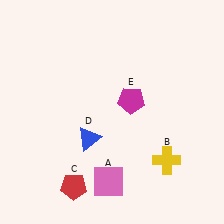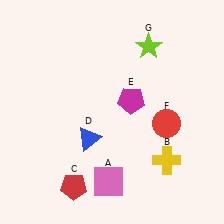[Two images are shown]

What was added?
A red circle (F), a lime star (G) were added in Image 2.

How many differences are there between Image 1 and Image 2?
There are 2 differences between the two images.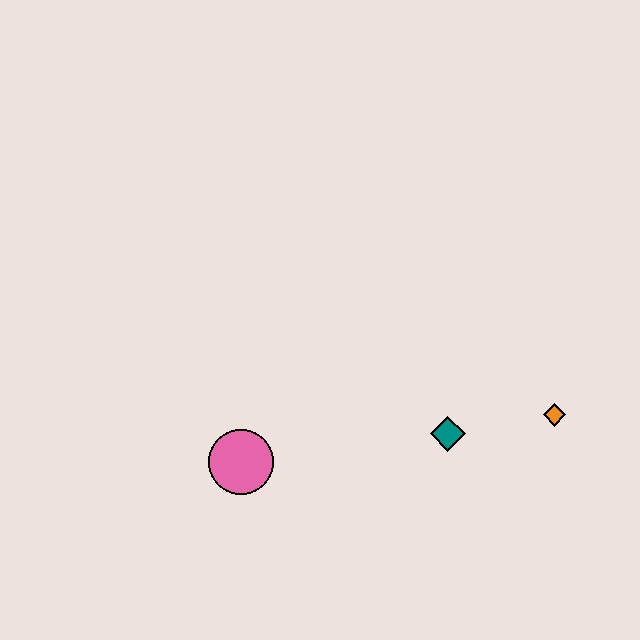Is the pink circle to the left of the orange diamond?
Yes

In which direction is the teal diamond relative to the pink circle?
The teal diamond is to the right of the pink circle.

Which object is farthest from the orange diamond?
The pink circle is farthest from the orange diamond.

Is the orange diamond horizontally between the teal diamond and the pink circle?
No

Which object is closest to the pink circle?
The teal diamond is closest to the pink circle.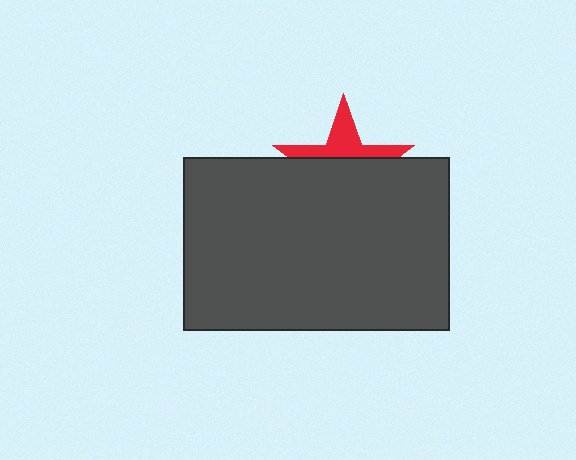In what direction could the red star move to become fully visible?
The red star could move up. That would shift it out from behind the dark gray rectangle entirely.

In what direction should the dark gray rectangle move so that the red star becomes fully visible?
The dark gray rectangle should move down. That is the shortest direction to clear the overlap and leave the red star fully visible.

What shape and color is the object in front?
The object in front is a dark gray rectangle.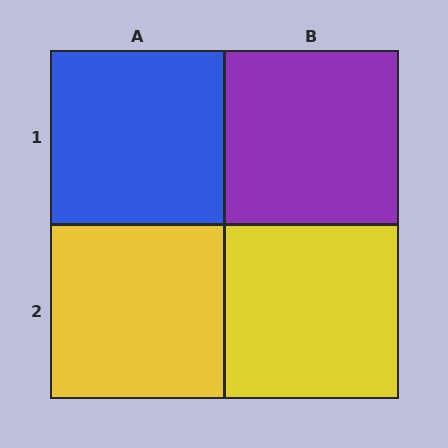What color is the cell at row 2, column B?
Yellow.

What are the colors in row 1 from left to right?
Blue, purple.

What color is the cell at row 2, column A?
Yellow.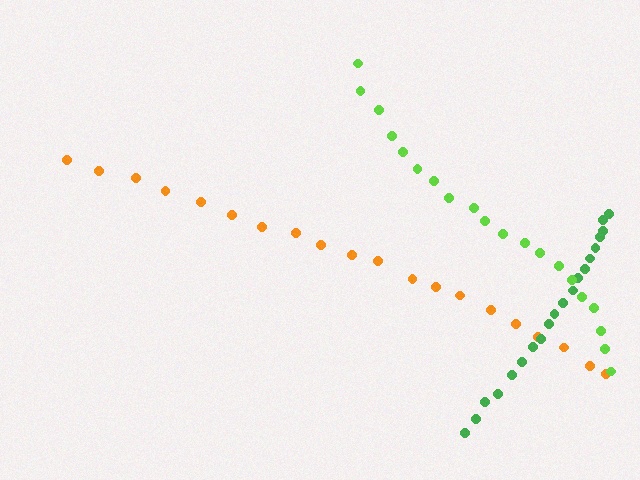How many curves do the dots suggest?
There are 3 distinct paths.